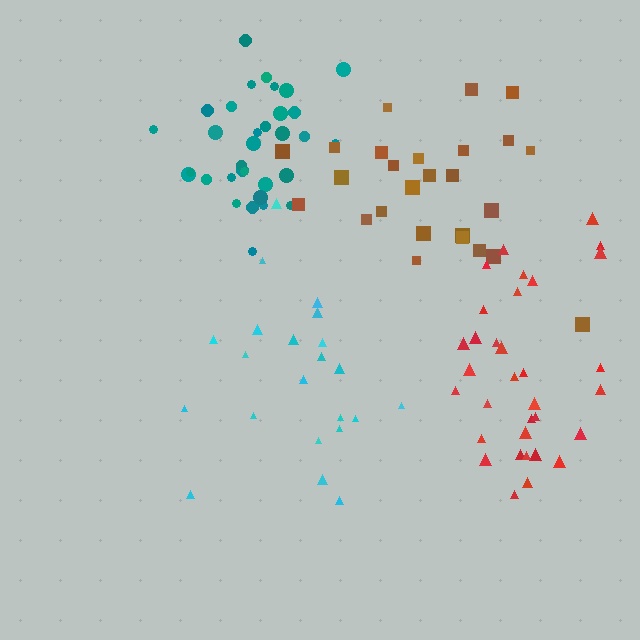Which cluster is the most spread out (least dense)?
Cyan.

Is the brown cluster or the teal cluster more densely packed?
Teal.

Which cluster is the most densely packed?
Teal.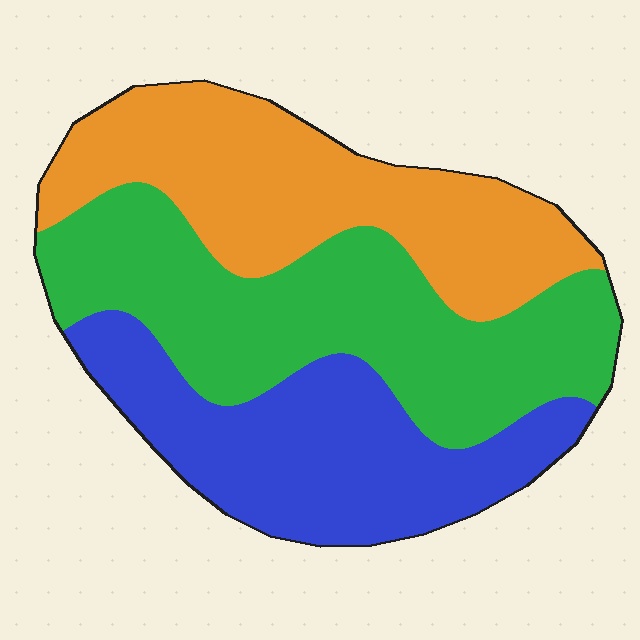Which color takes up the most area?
Green, at roughly 40%.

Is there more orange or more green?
Green.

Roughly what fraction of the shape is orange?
Orange covers around 30% of the shape.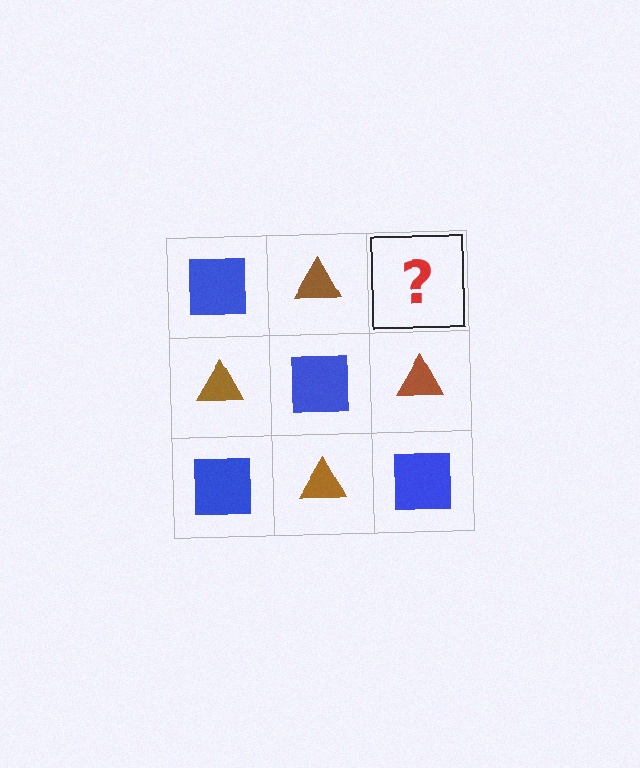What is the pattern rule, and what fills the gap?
The rule is that it alternates blue square and brown triangle in a checkerboard pattern. The gap should be filled with a blue square.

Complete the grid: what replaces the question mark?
The question mark should be replaced with a blue square.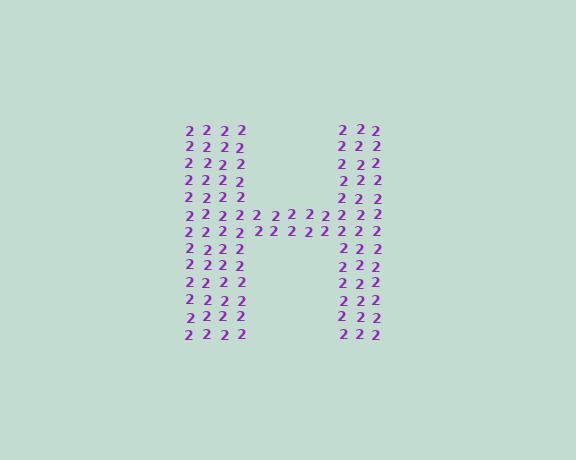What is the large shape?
The large shape is the letter H.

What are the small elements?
The small elements are digit 2's.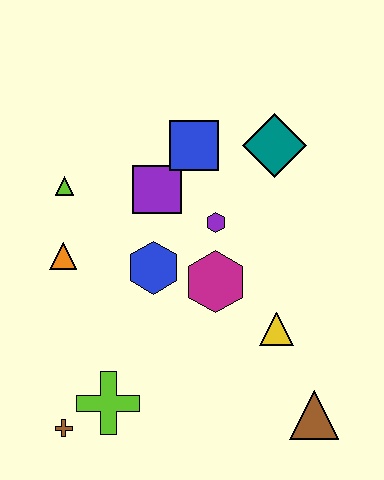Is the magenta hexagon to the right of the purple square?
Yes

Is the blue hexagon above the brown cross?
Yes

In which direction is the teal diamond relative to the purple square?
The teal diamond is to the right of the purple square.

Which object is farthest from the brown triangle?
The lime triangle is farthest from the brown triangle.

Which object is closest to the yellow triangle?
The magenta hexagon is closest to the yellow triangle.